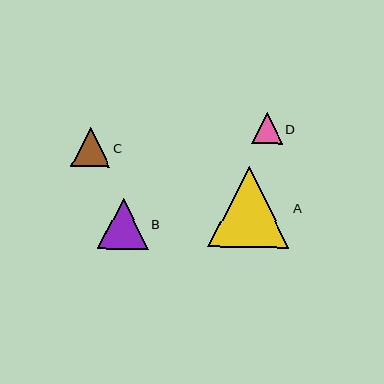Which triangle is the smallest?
Triangle D is the smallest with a size of approximately 30 pixels.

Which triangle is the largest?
Triangle A is the largest with a size of approximately 81 pixels.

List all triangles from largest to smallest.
From largest to smallest: A, B, C, D.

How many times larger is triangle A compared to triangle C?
Triangle A is approximately 2.1 times the size of triangle C.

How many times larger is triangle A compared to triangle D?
Triangle A is approximately 2.7 times the size of triangle D.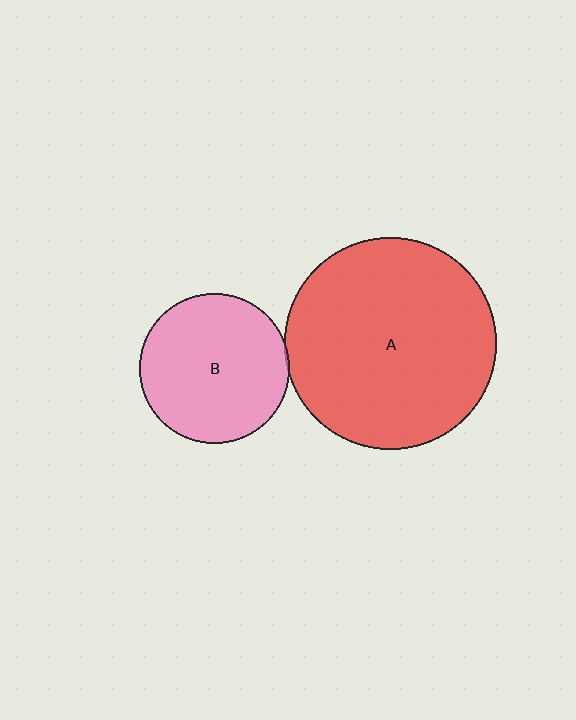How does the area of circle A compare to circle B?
Approximately 2.0 times.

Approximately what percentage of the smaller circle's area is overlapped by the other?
Approximately 5%.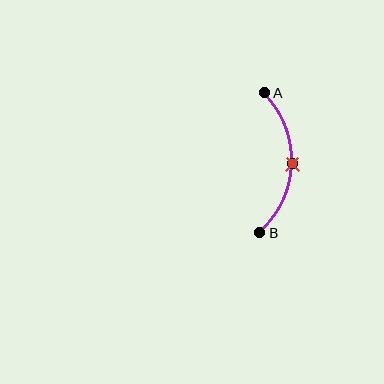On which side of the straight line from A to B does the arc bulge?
The arc bulges to the right of the straight line connecting A and B.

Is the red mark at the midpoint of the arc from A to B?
Yes. The red mark lies on the arc at equal arc-length from both A and B — it is the arc midpoint.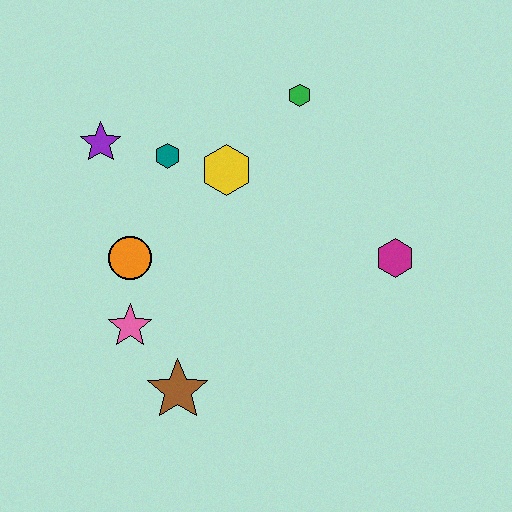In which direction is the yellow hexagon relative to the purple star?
The yellow hexagon is to the right of the purple star.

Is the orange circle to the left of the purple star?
No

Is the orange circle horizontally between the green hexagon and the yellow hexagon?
No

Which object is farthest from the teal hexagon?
The magenta hexagon is farthest from the teal hexagon.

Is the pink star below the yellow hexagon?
Yes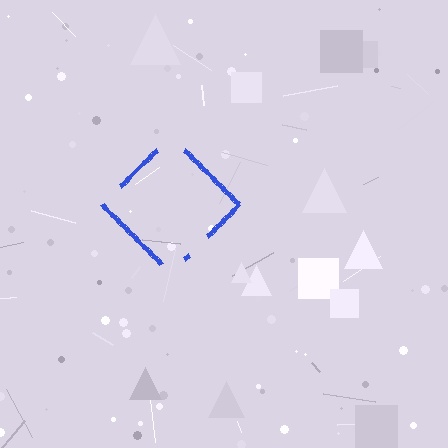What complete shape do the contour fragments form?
The contour fragments form a diamond.